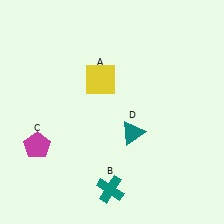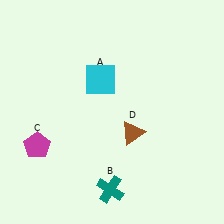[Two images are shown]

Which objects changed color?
A changed from yellow to cyan. D changed from teal to brown.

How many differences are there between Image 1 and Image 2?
There are 2 differences between the two images.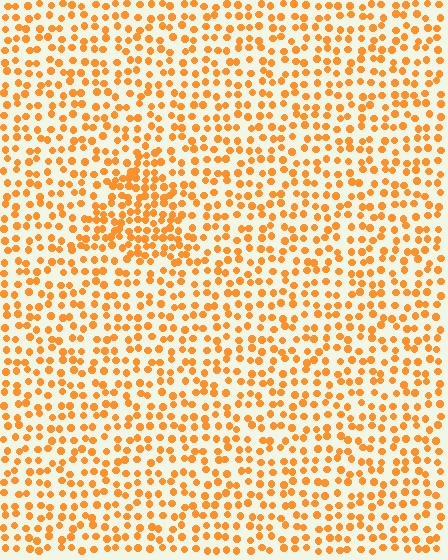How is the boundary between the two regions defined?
The boundary is defined by a change in element density (approximately 1.8x ratio). All elements are the same color, size, and shape.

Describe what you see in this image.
The image contains small orange elements arranged at two different densities. A triangle-shaped region is visible where the elements are more densely packed than the surrounding area.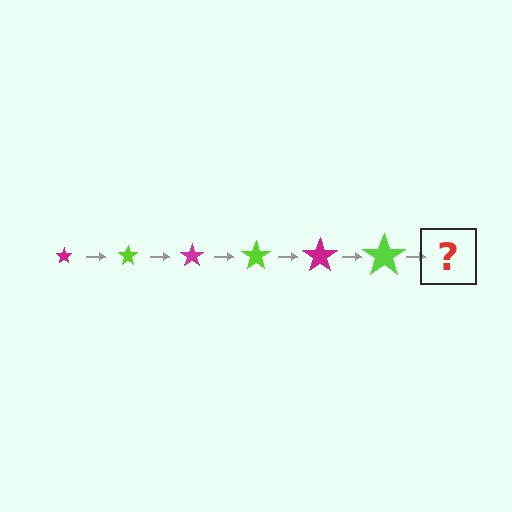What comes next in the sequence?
The next element should be a magenta star, larger than the previous one.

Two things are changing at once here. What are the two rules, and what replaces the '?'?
The two rules are that the star grows larger each step and the color cycles through magenta and lime. The '?' should be a magenta star, larger than the previous one.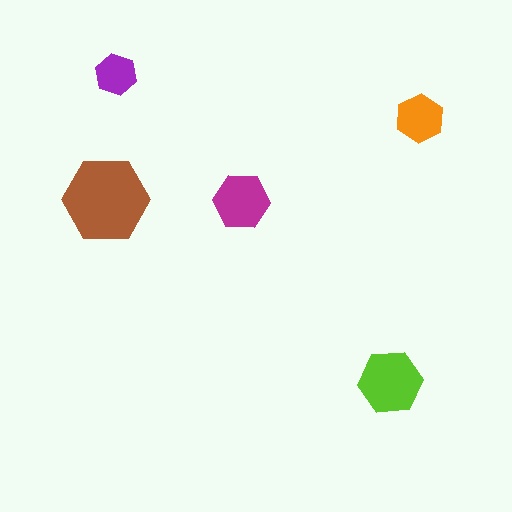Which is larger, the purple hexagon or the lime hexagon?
The lime one.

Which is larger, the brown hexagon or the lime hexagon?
The brown one.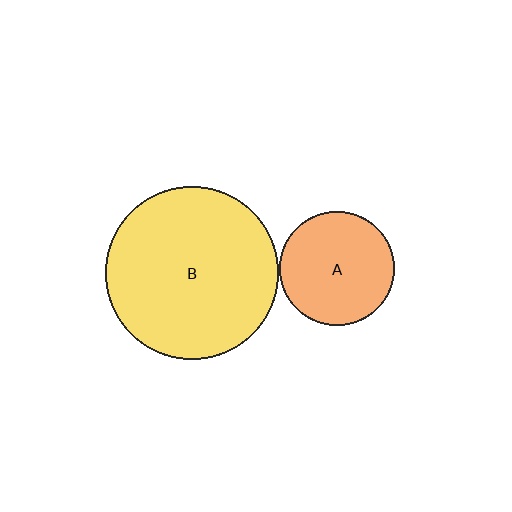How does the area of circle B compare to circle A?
Approximately 2.3 times.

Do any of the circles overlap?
No, none of the circles overlap.